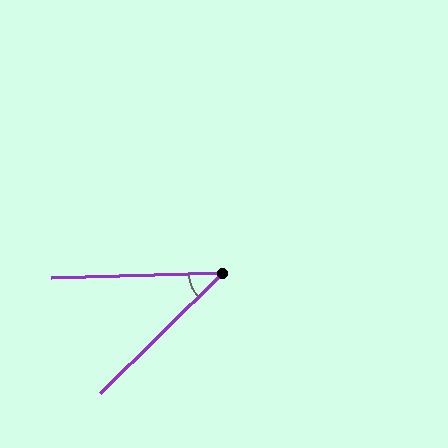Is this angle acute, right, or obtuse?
It is acute.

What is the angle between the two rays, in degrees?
Approximately 43 degrees.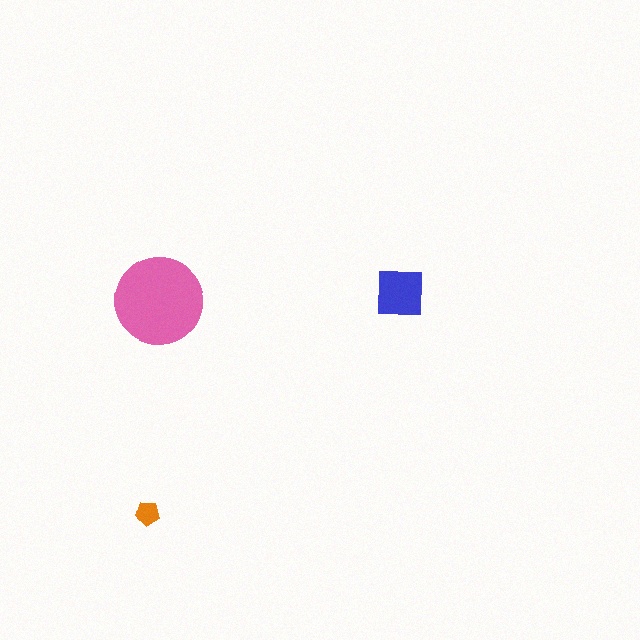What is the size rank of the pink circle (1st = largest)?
1st.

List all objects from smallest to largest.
The orange pentagon, the blue square, the pink circle.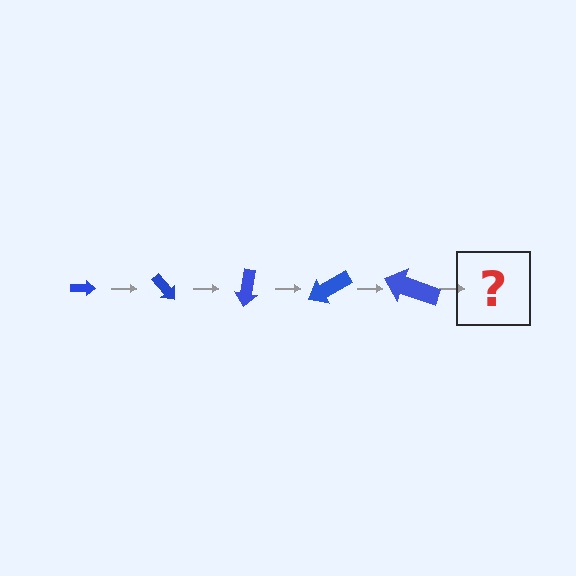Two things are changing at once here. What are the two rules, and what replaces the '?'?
The two rules are that the arrow grows larger each step and it rotates 50 degrees each step. The '?' should be an arrow, larger than the previous one and rotated 250 degrees from the start.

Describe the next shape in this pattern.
It should be an arrow, larger than the previous one and rotated 250 degrees from the start.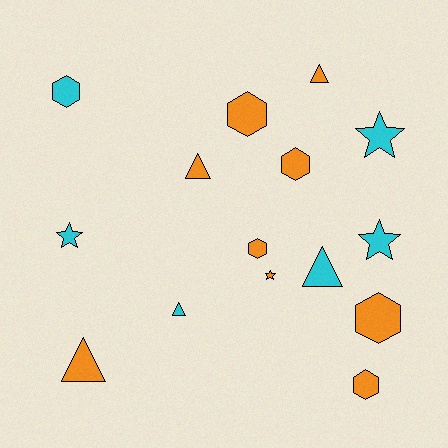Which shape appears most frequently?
Hexagon, with 6 objects.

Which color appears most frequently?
Orange, with 9 objects.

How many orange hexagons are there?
There are 5 orange hexagons.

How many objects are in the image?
There are 15 objects.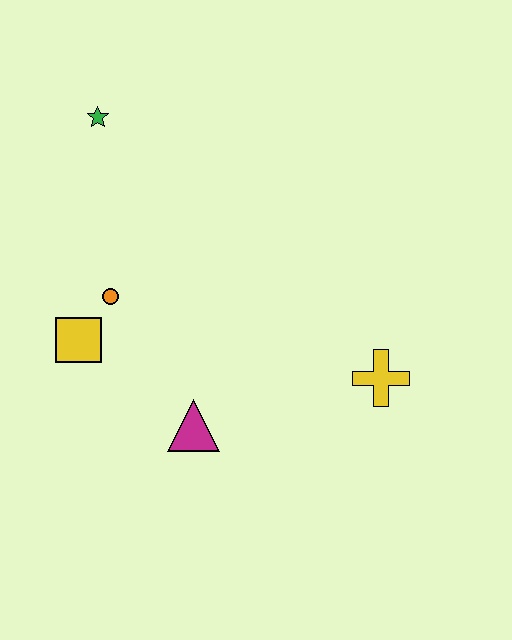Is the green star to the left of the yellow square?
No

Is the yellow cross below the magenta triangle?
No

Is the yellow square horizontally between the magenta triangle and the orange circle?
No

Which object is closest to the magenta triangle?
The yellow square is closest to the magenta triangle.